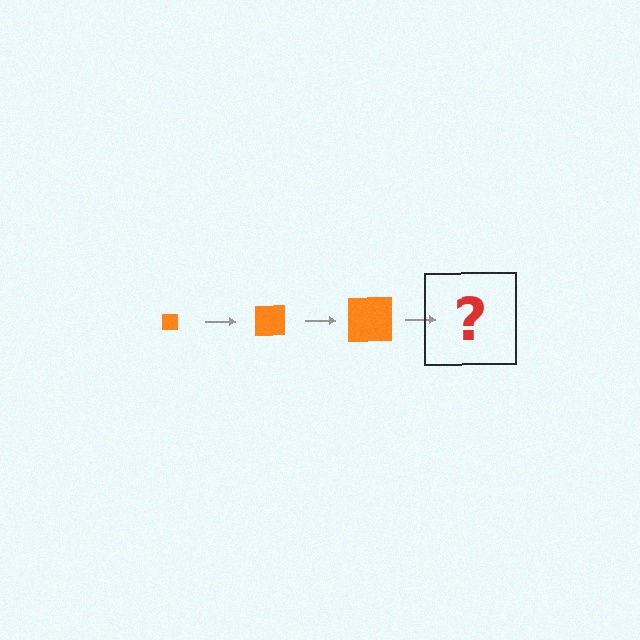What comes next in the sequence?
The next element should be an orange square, larger than the previous one.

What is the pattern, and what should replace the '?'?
The pattern is that the square gets progressively larger each step. The '?' should be an orange square, larger than the previous one.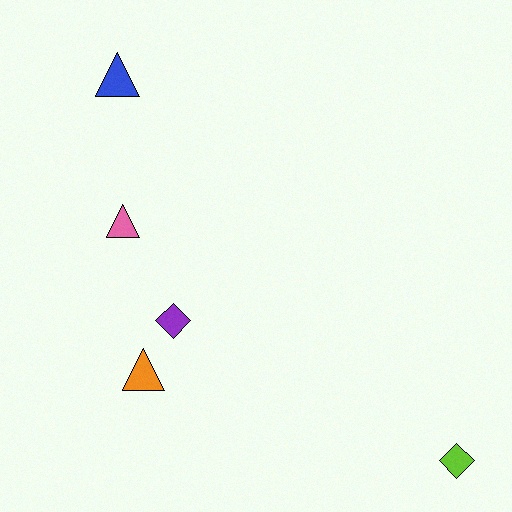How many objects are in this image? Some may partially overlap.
There are 5 objects.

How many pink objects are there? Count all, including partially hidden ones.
There is 1 pink object.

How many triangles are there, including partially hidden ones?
There are 3 triangles.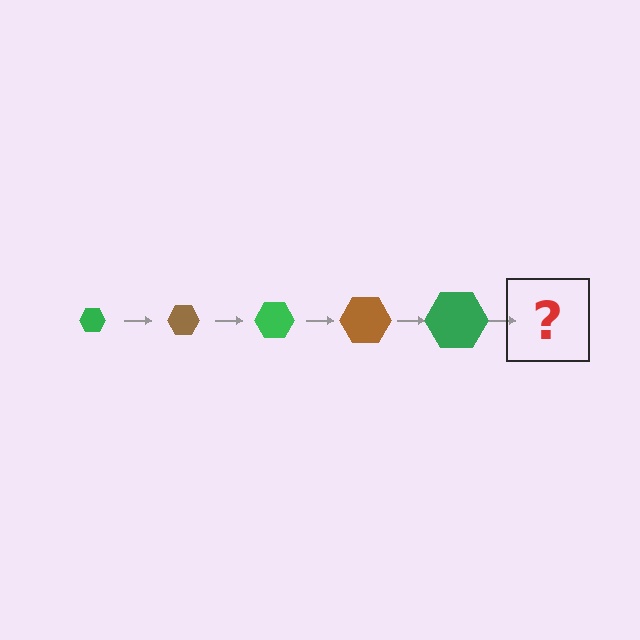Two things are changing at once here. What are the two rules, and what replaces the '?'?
The two rules are that the hexagon grows larger each step and the color cycles through green and brown. The '?' should be a brown hexagon, larger than the previous one.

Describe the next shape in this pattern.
It should be a brown hexagon, larger than the previous one.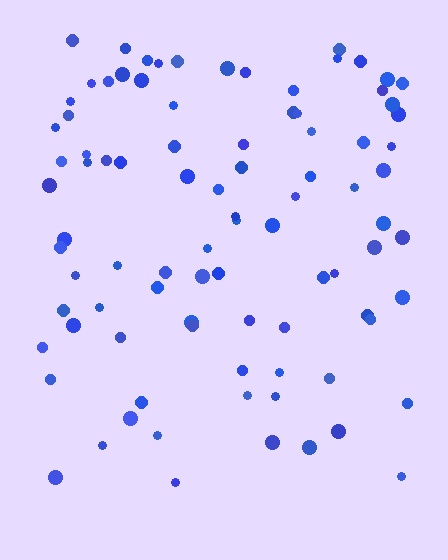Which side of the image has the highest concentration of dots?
The top.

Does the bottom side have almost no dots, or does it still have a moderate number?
Still a moderate number, just noticeably fewer than the top.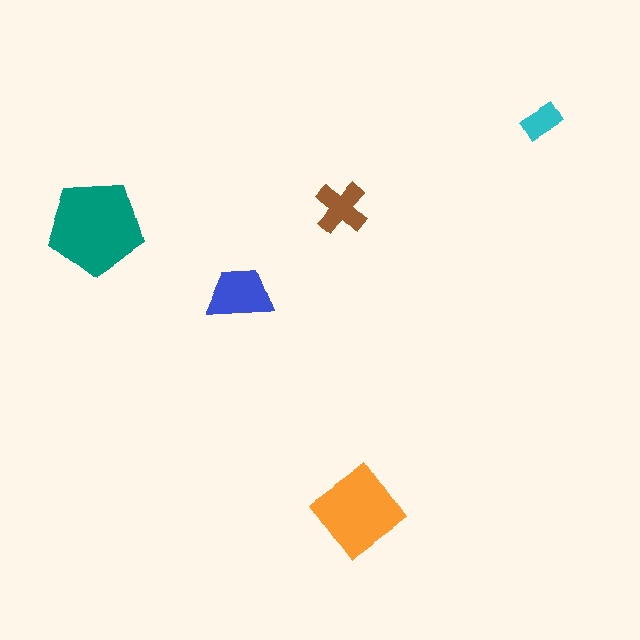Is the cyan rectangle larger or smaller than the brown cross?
Smaller.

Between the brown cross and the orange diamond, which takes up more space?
The orange diamond.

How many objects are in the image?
There are 5 objects in the image.